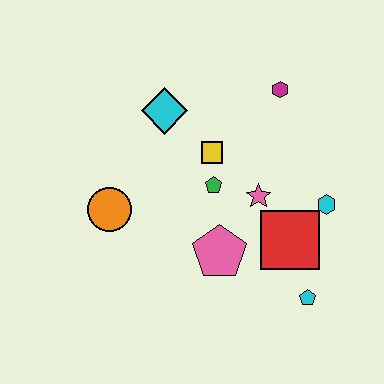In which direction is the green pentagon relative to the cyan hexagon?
The green pentagon is to the left of the cyan hexagon.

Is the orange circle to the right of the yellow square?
No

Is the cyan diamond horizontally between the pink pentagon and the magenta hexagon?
No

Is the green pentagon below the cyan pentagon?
No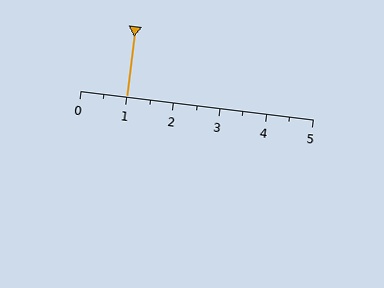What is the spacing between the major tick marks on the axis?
The major ticks are spaced 1 apart.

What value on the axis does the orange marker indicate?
The marker indicates approximately 1.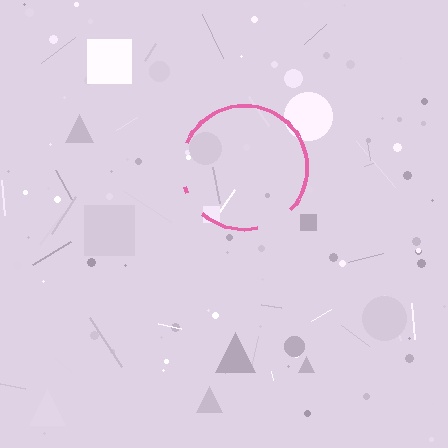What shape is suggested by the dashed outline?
The dashed outline suggests a circle.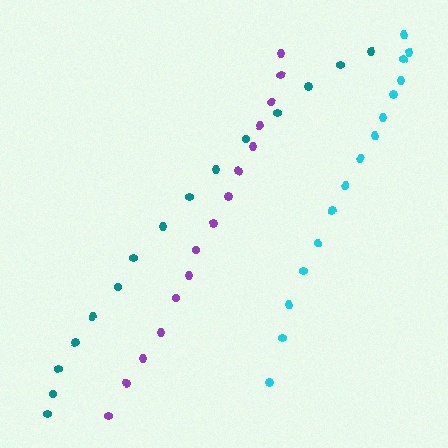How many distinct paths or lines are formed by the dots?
There are 3 distinct paths.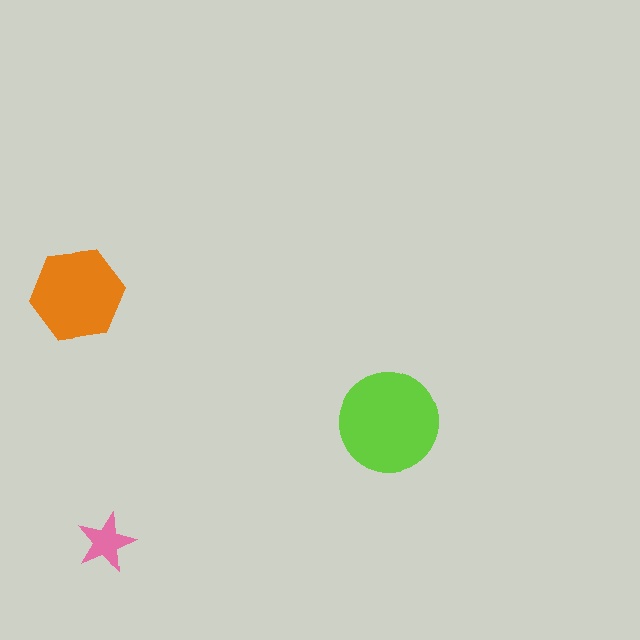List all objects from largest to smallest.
The lime circle, the orange hexagon, the pink star.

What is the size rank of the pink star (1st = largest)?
3rd.